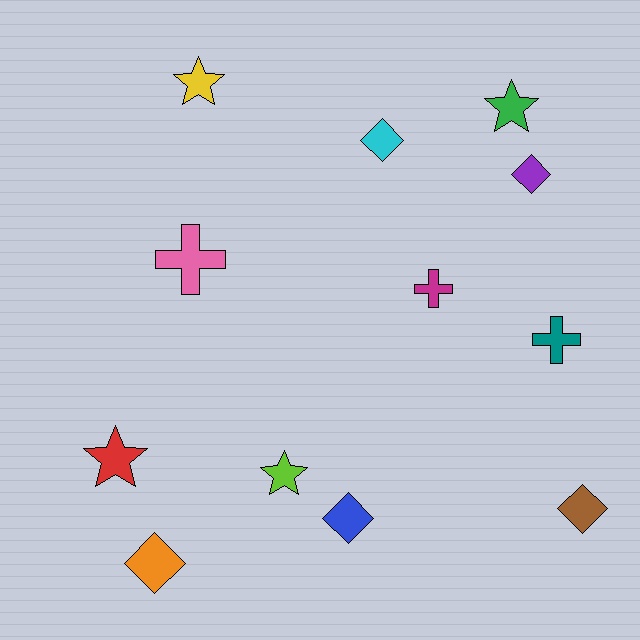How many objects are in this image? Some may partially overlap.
There are 12 objects.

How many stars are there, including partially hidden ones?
There are 4 stars.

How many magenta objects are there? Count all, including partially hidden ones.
There is 1 magenta object.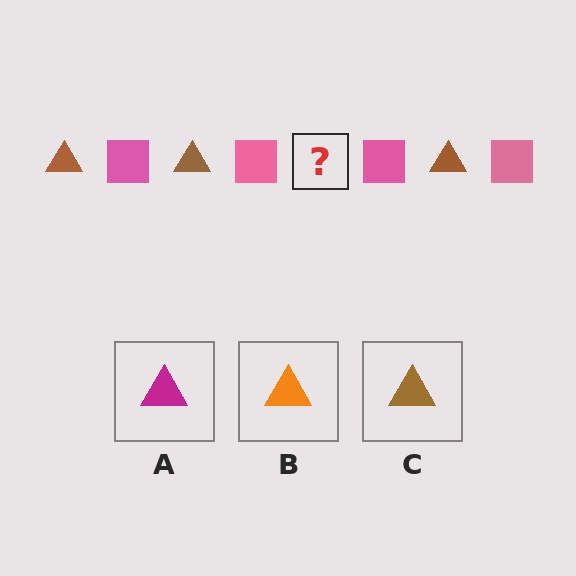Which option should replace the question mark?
Option C.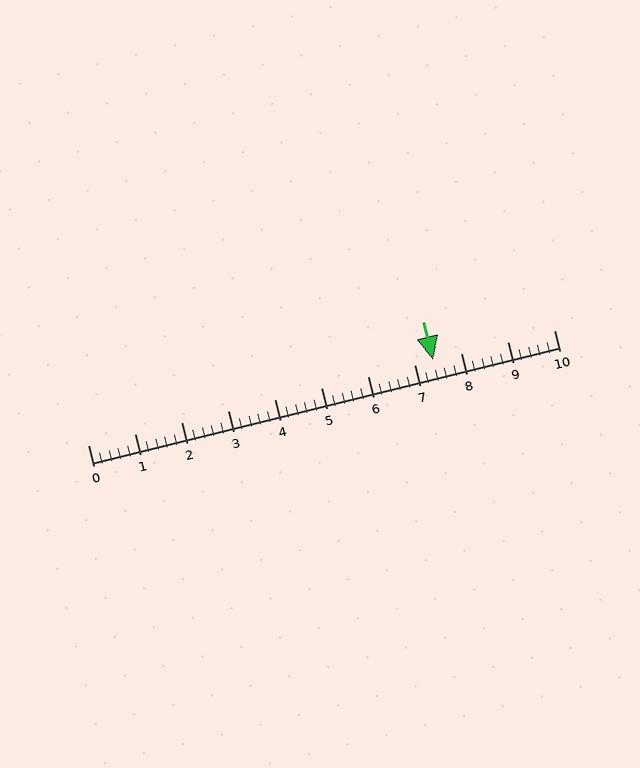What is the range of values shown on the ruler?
The ruler shows values from 0 to 10.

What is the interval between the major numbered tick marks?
The major tick marks are spaced 1 units apart.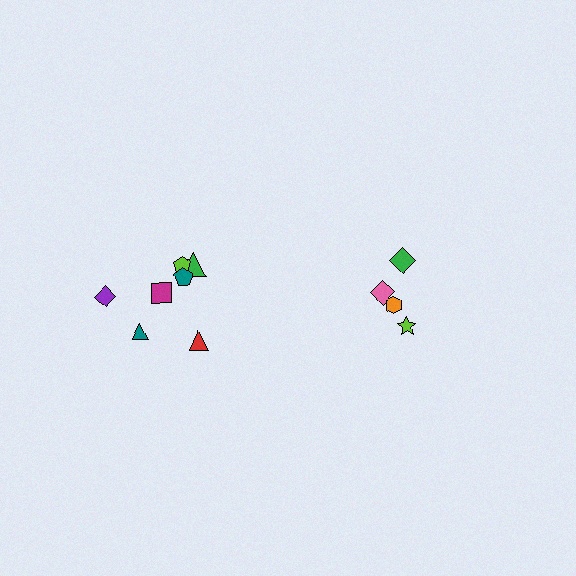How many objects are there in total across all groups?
There are 11 objects.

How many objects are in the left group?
There are 7 objects.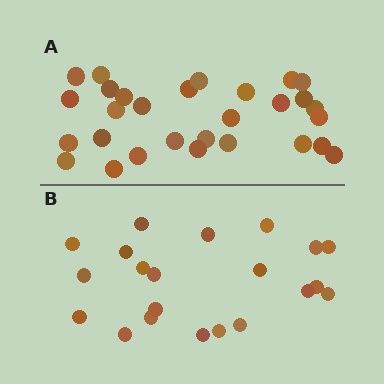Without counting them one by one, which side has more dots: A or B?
Region A (the top region) has more dots.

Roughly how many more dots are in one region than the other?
Region A has roughly 8 or so more dots than region B.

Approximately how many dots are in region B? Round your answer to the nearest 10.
About 20 dots. (The exact count is 21, which rounds to 20.)